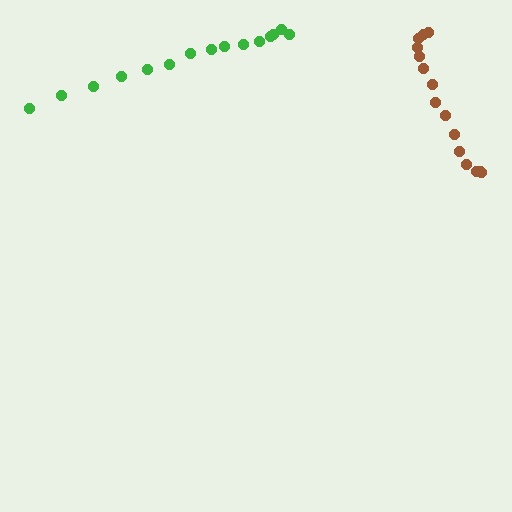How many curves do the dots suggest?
There are 2 distinct paths.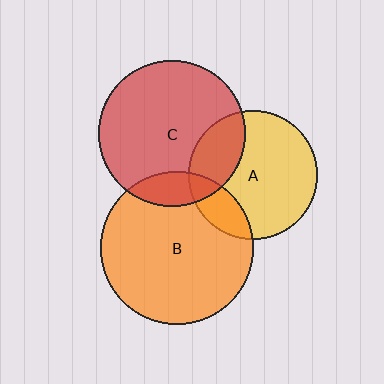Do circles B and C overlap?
Yes.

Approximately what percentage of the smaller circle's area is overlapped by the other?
Approximately 15%.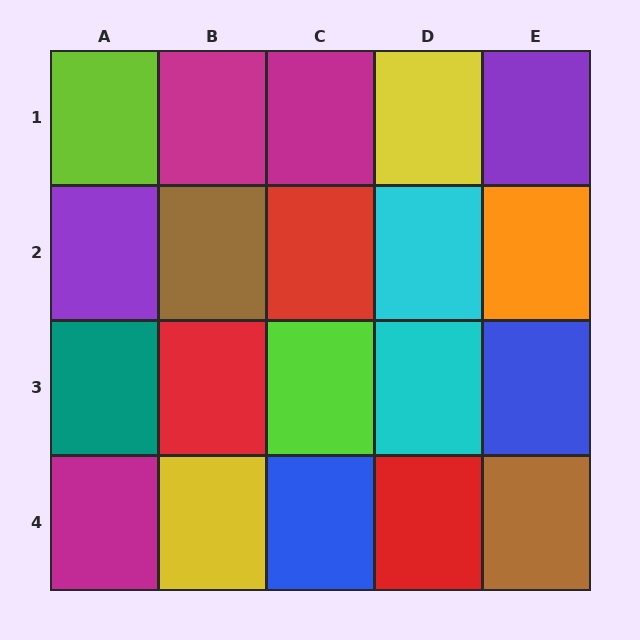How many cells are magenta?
3 cells are magenta.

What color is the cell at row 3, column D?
Cyan.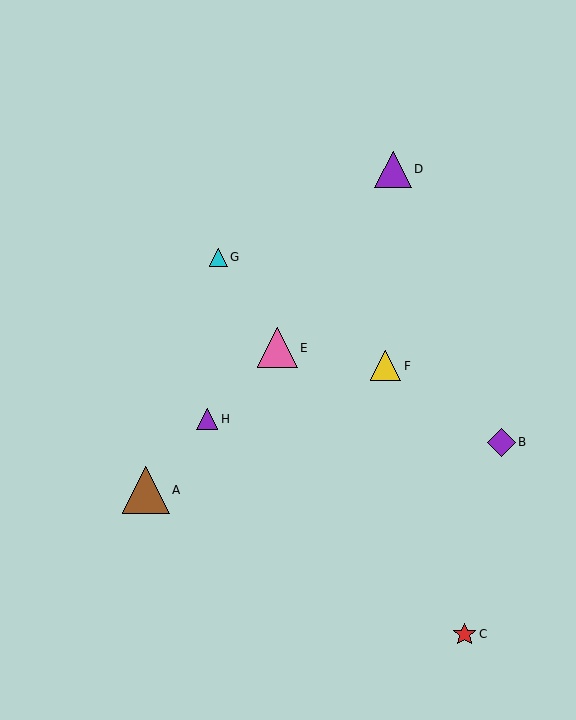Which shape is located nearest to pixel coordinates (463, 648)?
The red star (labeled C) at (465, 634) is nearest to that location.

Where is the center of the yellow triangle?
The center of the yellow triangle is at (386, 366).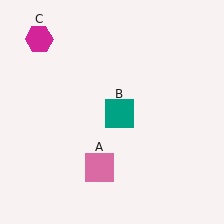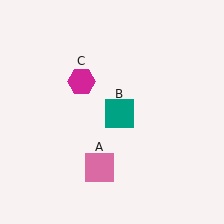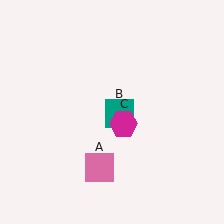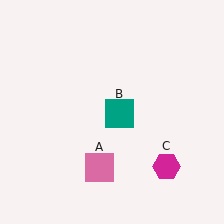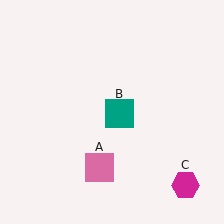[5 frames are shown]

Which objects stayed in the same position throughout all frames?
Pink square (object A) and teal square (object B) remained stationary.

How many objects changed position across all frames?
1 object changed position: magenta hexagon (object C).